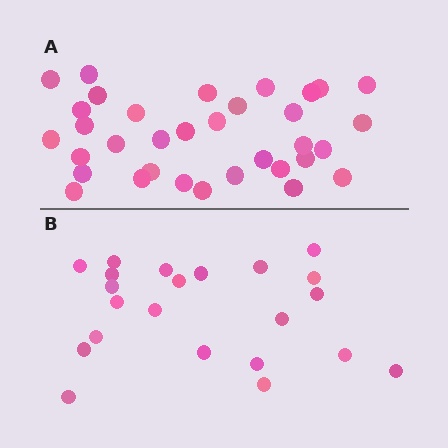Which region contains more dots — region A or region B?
Region A (the top region) has more dots.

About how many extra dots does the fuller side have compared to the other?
Region A has roughly 12 or so more dots than region B.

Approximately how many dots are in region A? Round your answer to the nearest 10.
About 30 dots. (The exact count is 34, which rounds to 30.)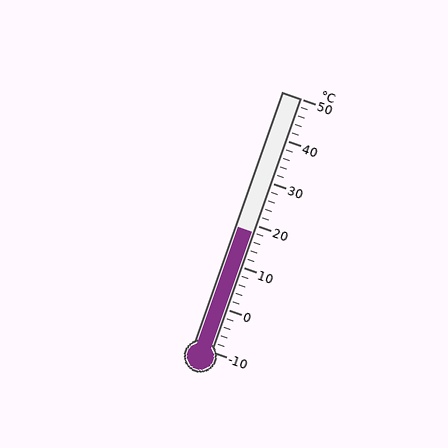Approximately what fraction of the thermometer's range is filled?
The thermometer is filled to approximately 45% of its range.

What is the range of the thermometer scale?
The thermometer scale ranges from -10°C to 50°C.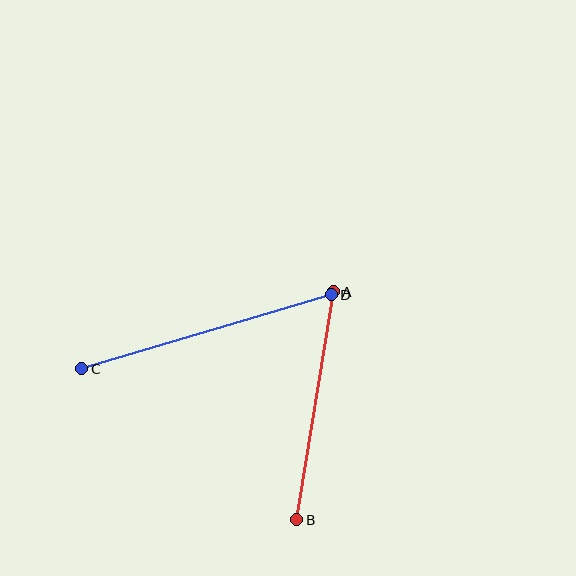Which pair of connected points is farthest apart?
Points C and D are farthest apart.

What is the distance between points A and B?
The distance is approximately 231 pixels.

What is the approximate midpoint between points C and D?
The midpoint is at approximately (207, 332) pixels.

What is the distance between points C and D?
The distance is approximately 260 pixels.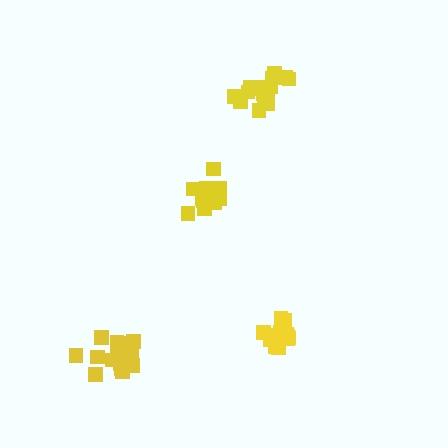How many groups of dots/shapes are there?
There are 4 groups.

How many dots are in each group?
Group 1: 18 dots, Group 2: 15 dots, Group 3: 13 dots, Group 4: 15 dots (61 total).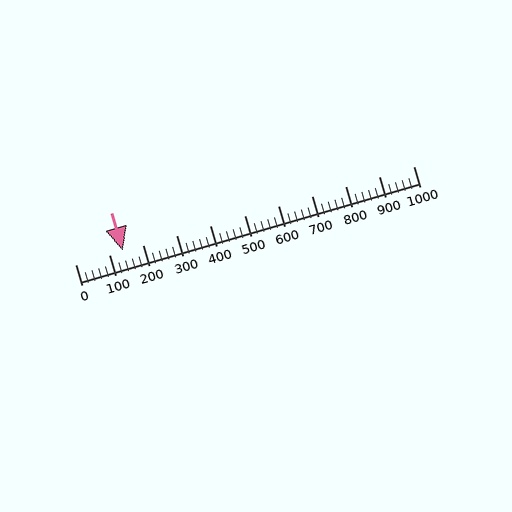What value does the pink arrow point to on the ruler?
The pink arrow points to approximately 140.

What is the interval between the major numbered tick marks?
The major tick marks are spaced 100 units apart.